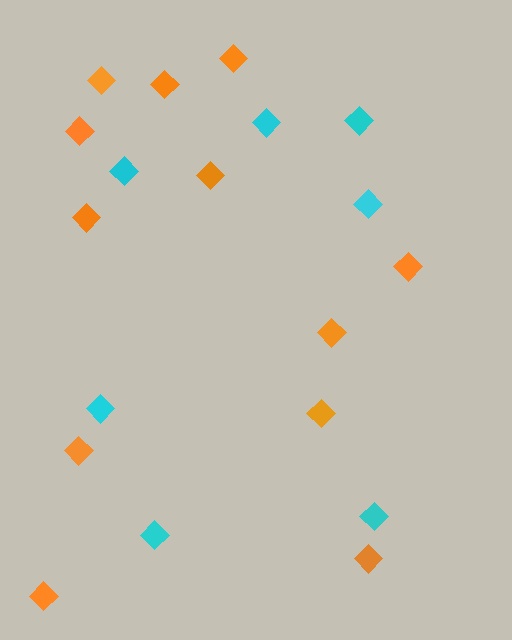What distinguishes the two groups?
There are 2 groups: one group of cyan diamonds (7) and one group of orange diamonds (12).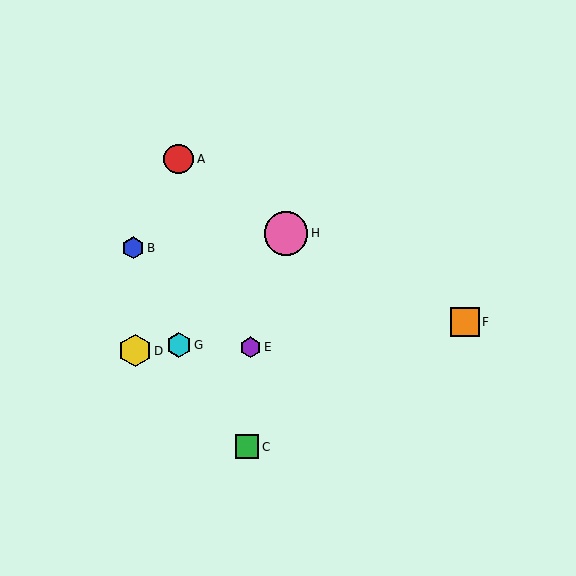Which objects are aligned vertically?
Objects A, G are aligned vertically.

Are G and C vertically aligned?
No, G is at x≈179 and C is at x≈247.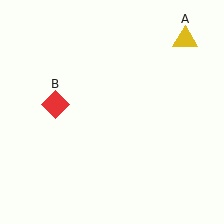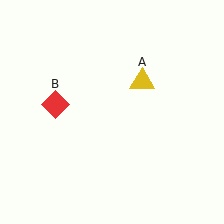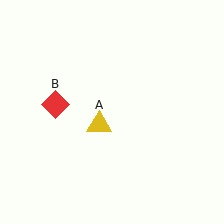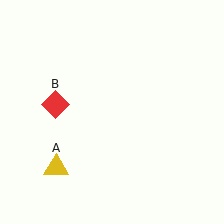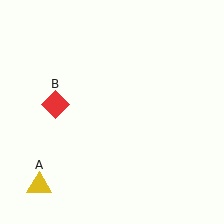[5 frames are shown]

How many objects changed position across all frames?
1 object changed position: yellow triangle (object A).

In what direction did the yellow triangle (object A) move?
The yellow triangle (object A) moved down and to the left.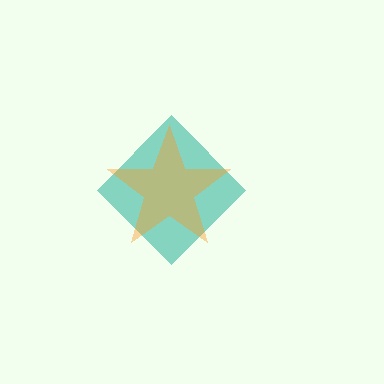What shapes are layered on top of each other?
The layered shapes are: a teal diamond, an orange star.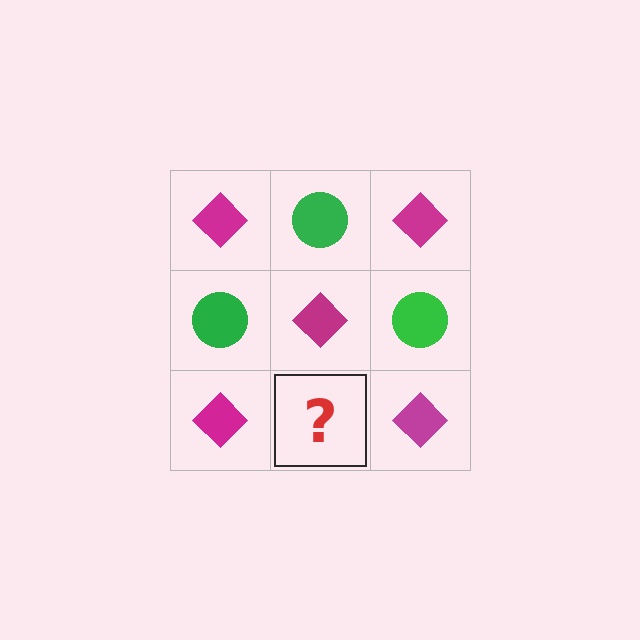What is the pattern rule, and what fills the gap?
The rule is that it alternates magenta diamond and green circle in a checkerboard pattern. The gap should be filled with a green circle.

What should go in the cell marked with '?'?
The missing cell should contain a green circle.